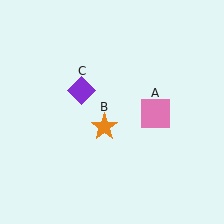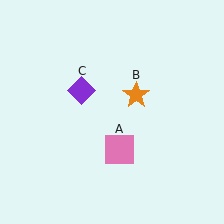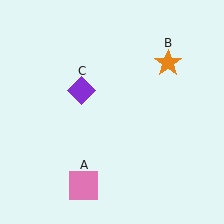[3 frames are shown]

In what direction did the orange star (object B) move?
The orange star (object B) moved up and to the right.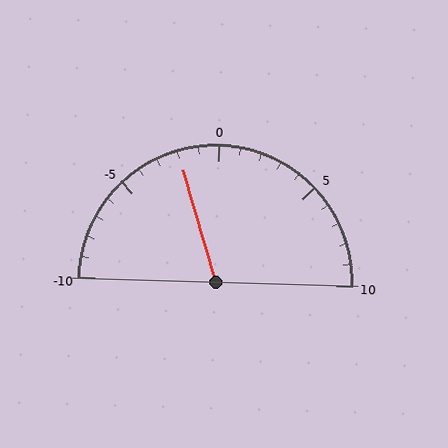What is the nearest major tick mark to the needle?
The nearest major tick mark is 0.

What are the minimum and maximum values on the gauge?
The gauge ranges from -10 to 10.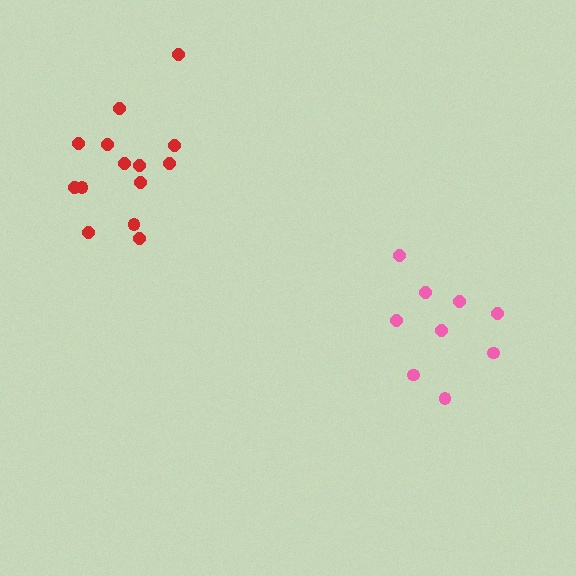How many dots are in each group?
Group 1: 9 dots, Group 2: 14 dots (23 total).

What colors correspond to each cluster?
The clusters are colored: pink, red.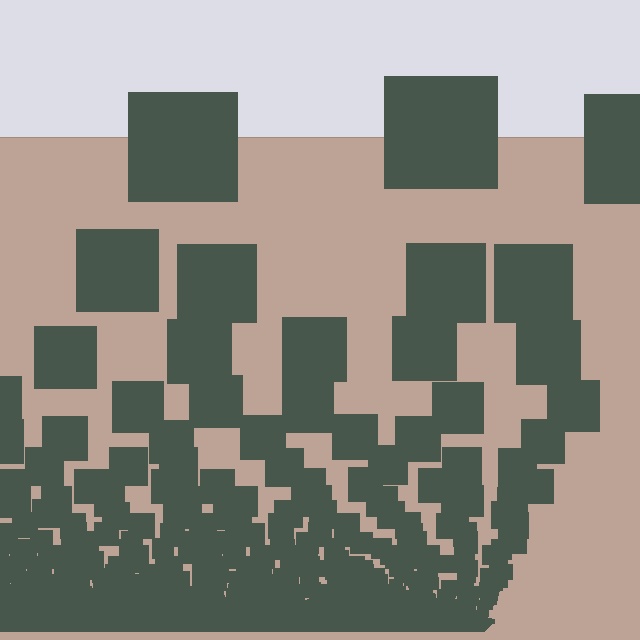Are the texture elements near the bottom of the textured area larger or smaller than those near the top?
Smaller. The gradient is inverted — elements near the bottom are smaller and denser.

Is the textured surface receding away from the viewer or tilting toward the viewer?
The surface appears to tilt toward the viewer. Texture elements get larger and sparser toward the top.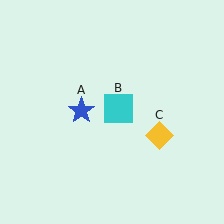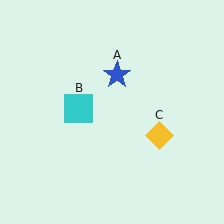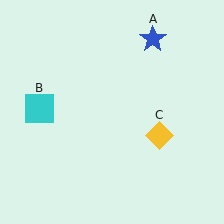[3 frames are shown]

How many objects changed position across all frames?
2 objects changed position: blue star (object A), cyan square (object B).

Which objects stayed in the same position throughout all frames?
Yellow diamond (object C) remained stationary.